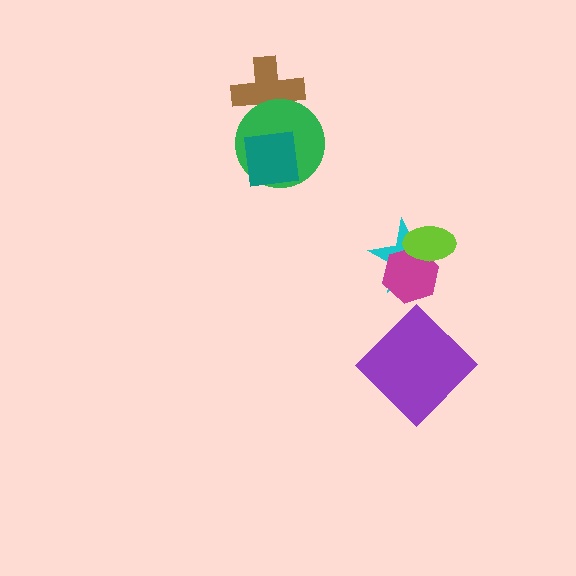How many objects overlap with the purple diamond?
0 objects overlap with the purple diamond.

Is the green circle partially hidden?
Yes, it is partially covered by another shape.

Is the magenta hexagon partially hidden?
Yes, it is partially covered by another shape.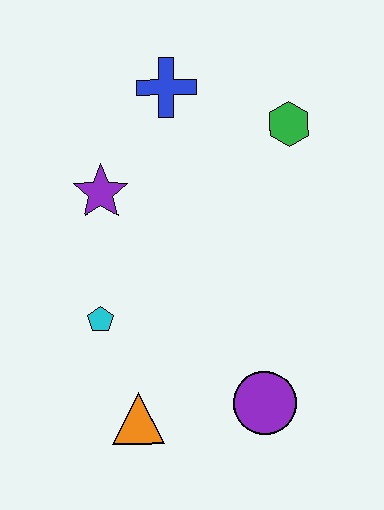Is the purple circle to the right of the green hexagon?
No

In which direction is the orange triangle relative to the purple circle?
The orange triangle is to the left of the purple circle.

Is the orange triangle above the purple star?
No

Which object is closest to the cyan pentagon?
The orange triangle is closest to the cyan pentagon.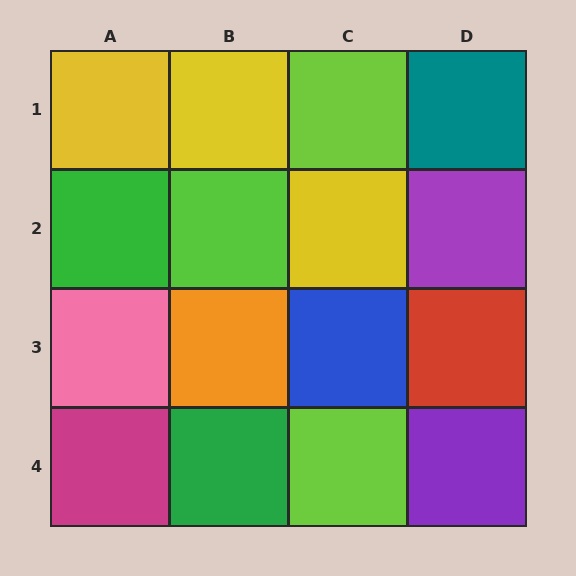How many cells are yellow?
3 cells are yellow.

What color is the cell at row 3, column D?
Red.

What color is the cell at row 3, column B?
Orange.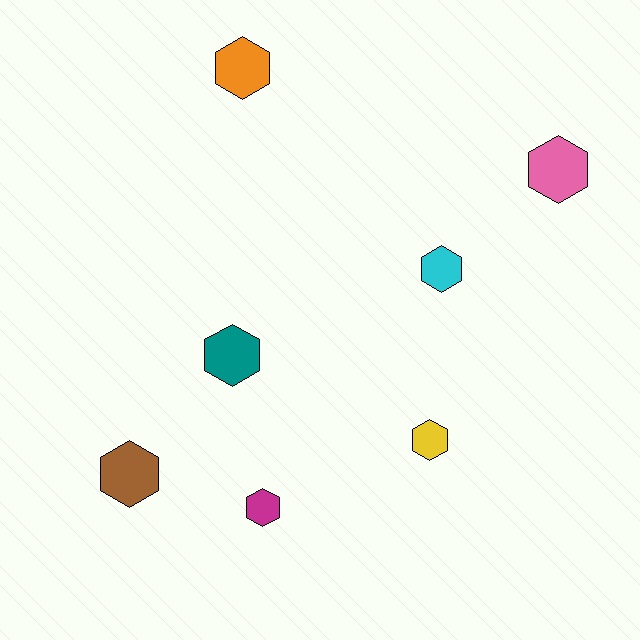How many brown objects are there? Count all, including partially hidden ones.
There is 1 brown object.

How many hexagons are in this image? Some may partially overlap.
There are 7 hexagons.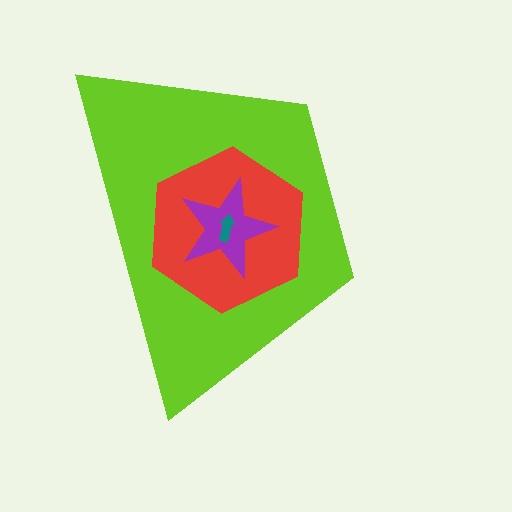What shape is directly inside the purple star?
The teal arrow.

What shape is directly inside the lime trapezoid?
The red hexagon.